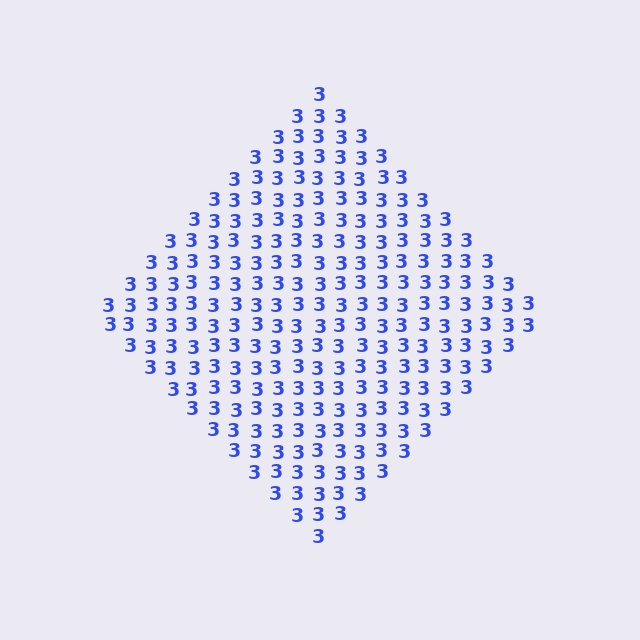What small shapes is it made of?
It is made of small digit 3's.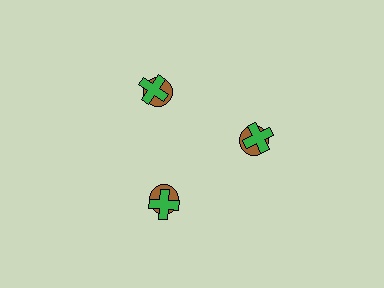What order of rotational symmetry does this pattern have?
This pattern has 3-fold rotational symmetry.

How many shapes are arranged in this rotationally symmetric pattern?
There are 6 shapes, arranged in 3 groups of 2.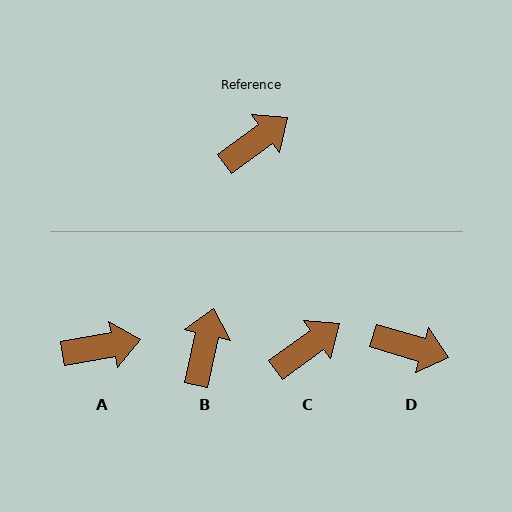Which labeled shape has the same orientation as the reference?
C.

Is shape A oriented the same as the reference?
No, it is off by about 26 degrees.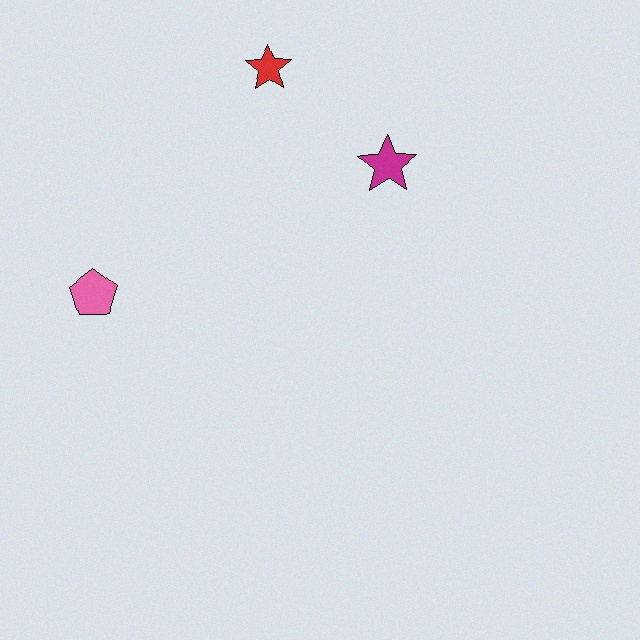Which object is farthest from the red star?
The pink pentagon is farthest from the red star.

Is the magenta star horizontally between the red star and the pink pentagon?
No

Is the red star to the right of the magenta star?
No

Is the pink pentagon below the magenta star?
Yes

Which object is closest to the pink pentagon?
The red star is closest to the pink pentagon.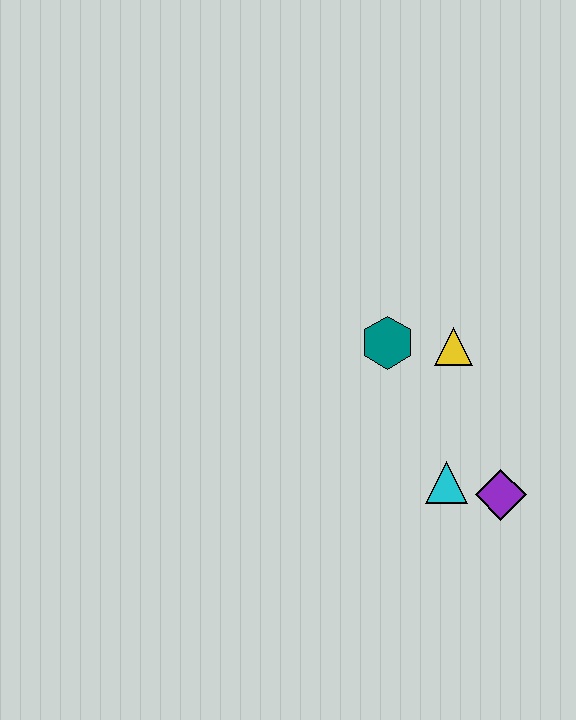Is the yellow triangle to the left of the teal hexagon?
No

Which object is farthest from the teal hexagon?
The purple diamond is farthest from the teal hexagon.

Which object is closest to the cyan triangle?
The purple diamond is closest to the cyan triangle.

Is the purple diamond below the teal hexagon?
Yes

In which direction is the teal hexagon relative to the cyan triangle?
The teal hexagon is above the cyan triangle.